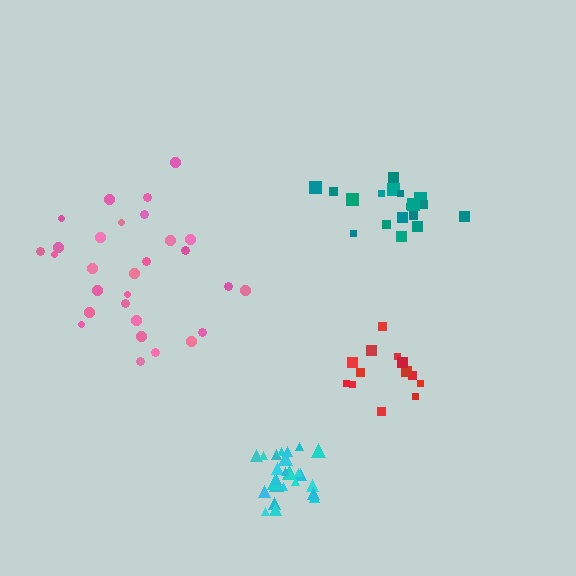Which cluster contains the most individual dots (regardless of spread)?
Pink (29).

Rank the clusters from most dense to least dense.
cyan, teal, red, pink.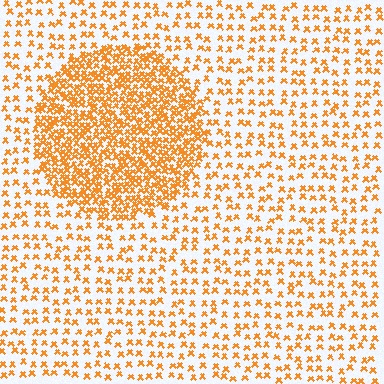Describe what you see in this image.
The image contains small orange elements arranged at two different densities. A circle-shaped region is visible where the elements are more densely packed than the surrounding area.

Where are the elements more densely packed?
The elements are more densely packed inside the circle boundary.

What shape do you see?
I see a circle.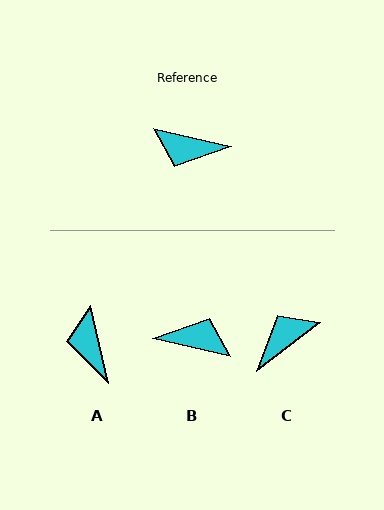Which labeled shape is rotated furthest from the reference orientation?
B, about 180 degrees away.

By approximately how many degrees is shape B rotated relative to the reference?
Approximately 180 degrees clockwise.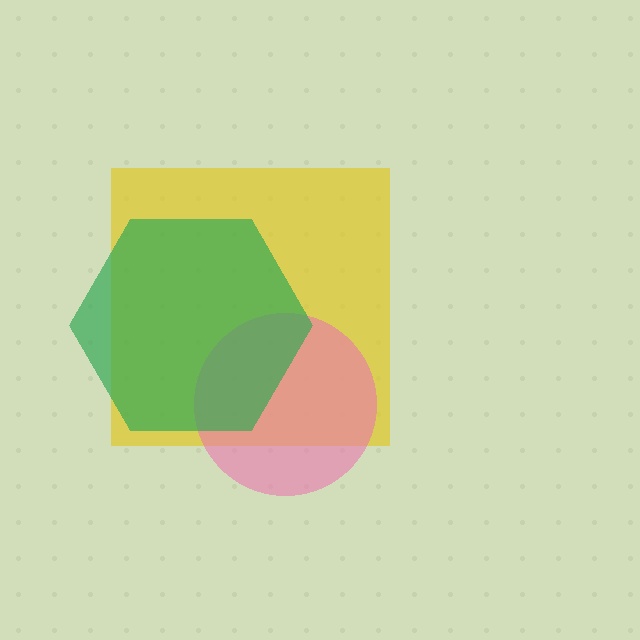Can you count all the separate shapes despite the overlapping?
Yes, there are 3 separate shapes.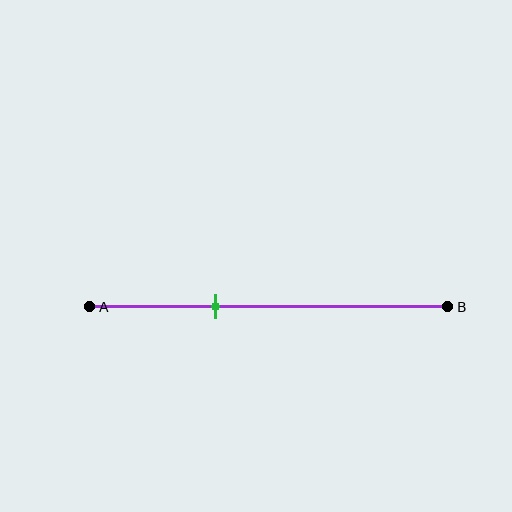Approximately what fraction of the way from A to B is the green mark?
The green mark is approximately 35% of the way from A to B.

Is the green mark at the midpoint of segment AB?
No, the mark is at about 35% from A, not at the 50% midpoint.